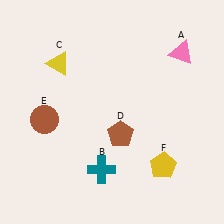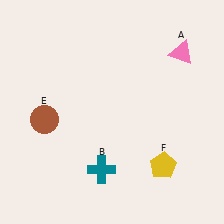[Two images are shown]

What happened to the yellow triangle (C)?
The yellow triangle (C) was removed in Image 2. It was in the top-left area of Image 1.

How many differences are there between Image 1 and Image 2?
There are 2 differences between the two images.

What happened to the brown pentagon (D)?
The brown pentagon (D) was removed in Image 2. It was in the bottom-right area of Image 1.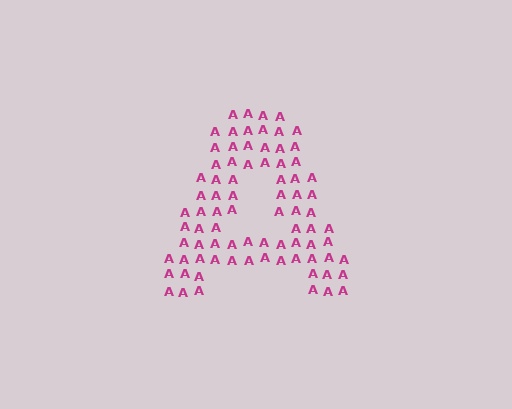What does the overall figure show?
The overall figure shows the letter A.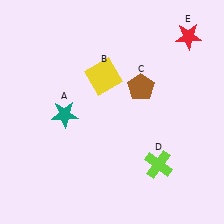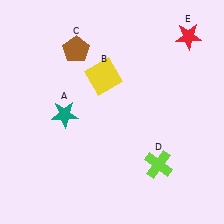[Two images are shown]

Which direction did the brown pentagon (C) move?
The brown pentagon (C) moved left.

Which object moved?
The brown pentagon (C) moved left.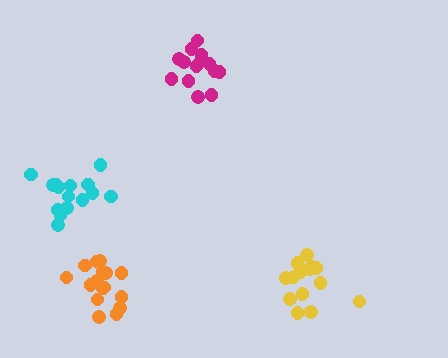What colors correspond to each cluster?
The clusters are colored: yellow, cyan, orange, magenta.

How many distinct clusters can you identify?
There are 4 distinct clusters.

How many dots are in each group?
Group 1: 15 dots, Group 2: 15 dots, Group 3: 16 dots, Group 4: 14 dots (60 total).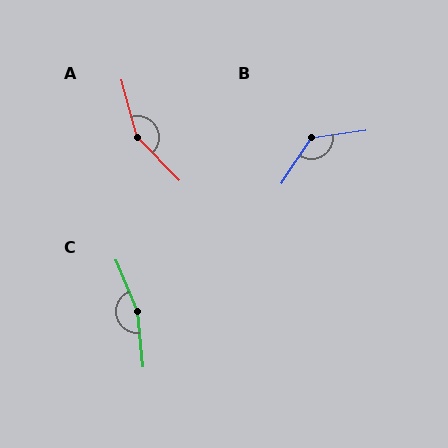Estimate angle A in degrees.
Approximately 150 degrees.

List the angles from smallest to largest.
B (131°), A (150°), C (163°).